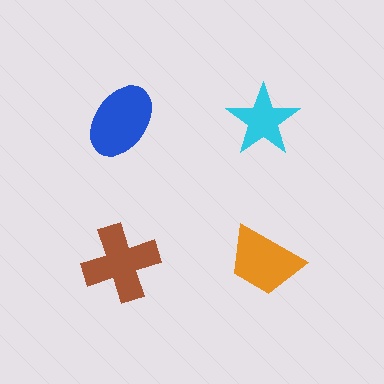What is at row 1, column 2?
A cyan star.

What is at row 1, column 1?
A blue ellipse.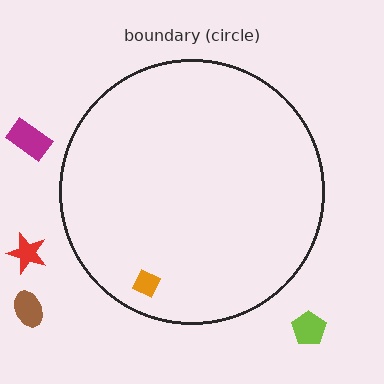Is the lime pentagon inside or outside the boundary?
Outside.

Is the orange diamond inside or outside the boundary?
Inside.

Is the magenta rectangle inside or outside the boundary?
Outside.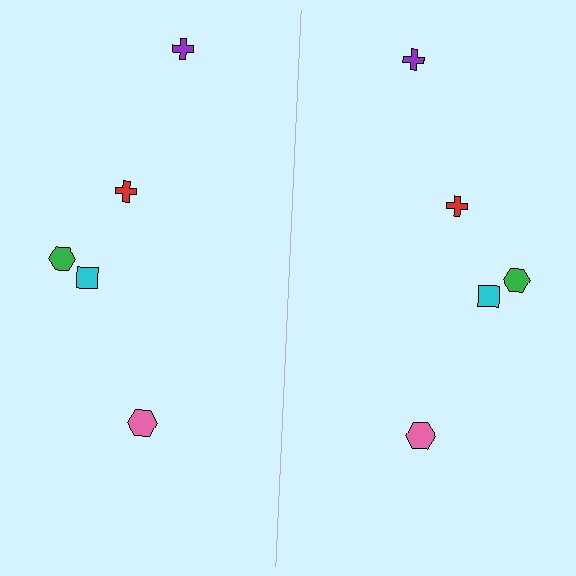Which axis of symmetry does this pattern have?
The pattern has a vertical axis of symmetry running through the center of the image.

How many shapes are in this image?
There are 10 shapes in this image.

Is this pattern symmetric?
Yes, this pattern has bilateral (reflection) symmetry.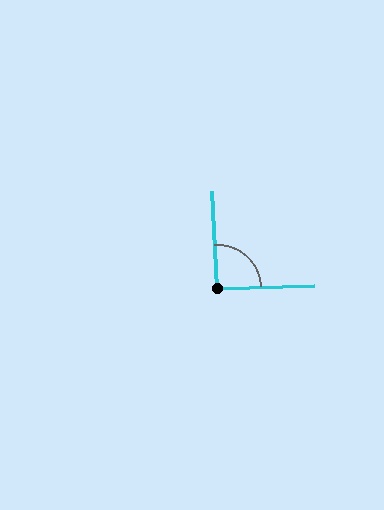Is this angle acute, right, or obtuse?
It is approximately a right angle.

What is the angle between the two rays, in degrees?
Approximately 91 degrees.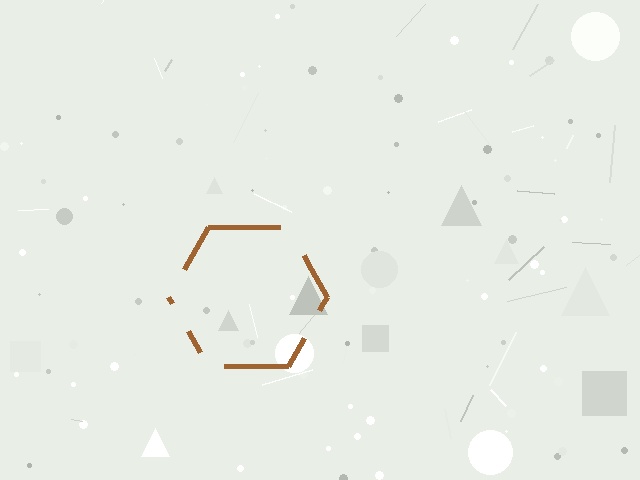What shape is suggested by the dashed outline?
The dashed outline suggests a hexagon.